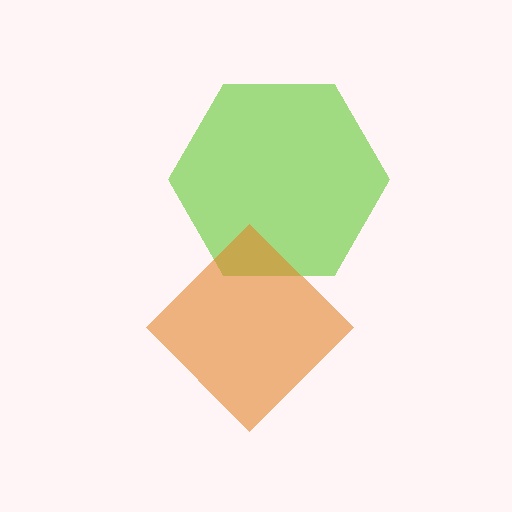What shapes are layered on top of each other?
The layered shapes are: a lime hexagon, an orange diamond.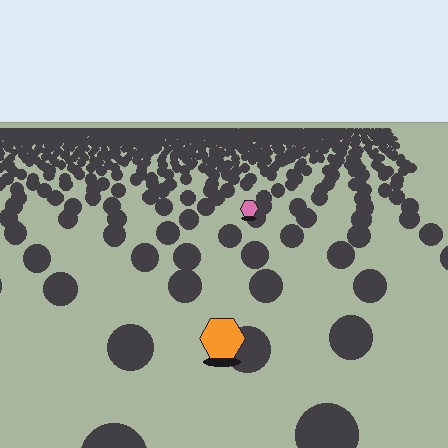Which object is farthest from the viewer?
The pink hexagon is farthest from the viewer. It appears smaller and the ground texture around it is denser.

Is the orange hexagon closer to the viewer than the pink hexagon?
Yes. The orange hexagon is closer — you can tell from the texture gradient: the ground texture is coarser near it.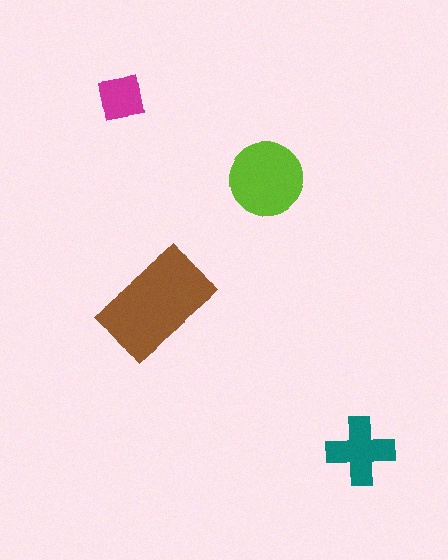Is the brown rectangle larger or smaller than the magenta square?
Larger.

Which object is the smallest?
The magenta square.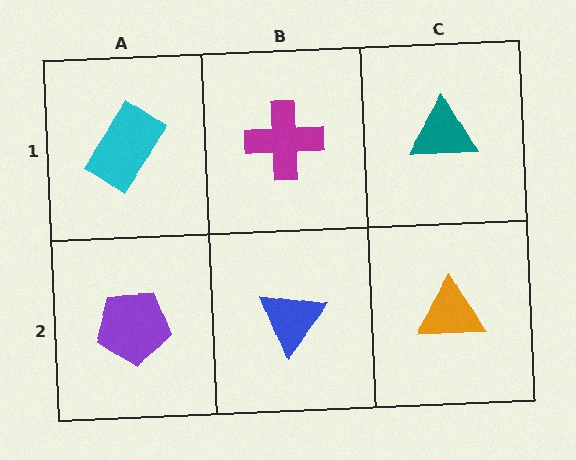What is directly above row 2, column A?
A cyan rectangle.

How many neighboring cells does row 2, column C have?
2.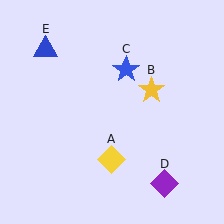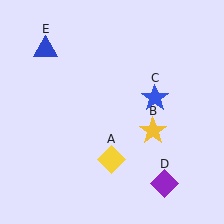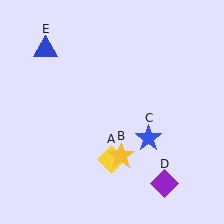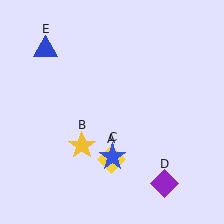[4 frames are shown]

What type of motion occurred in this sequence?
The yellow star (object B), blue star (object C) rotated clockwise around the center of the scene.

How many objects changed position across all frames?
2 objects changed position: yellow star (object B), blue star (object C).